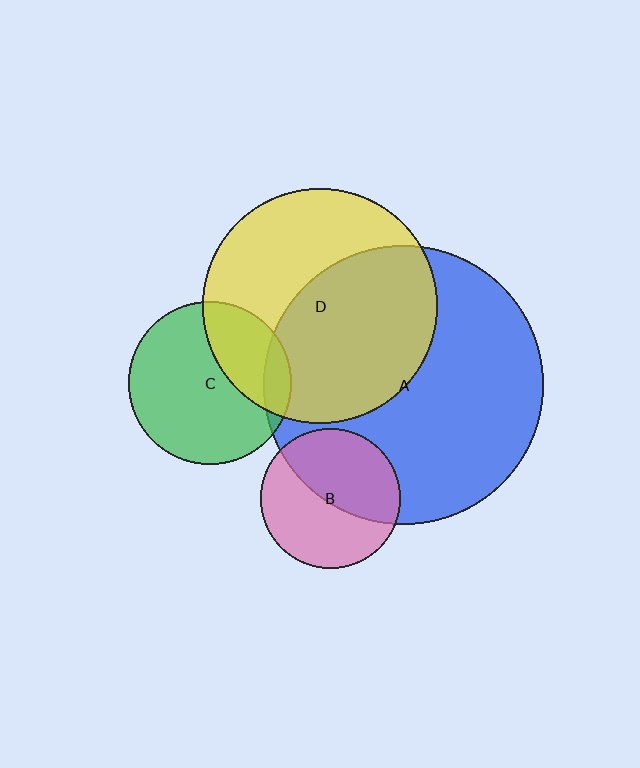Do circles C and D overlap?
Yes.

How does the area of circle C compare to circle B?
Approximately 1.4 times.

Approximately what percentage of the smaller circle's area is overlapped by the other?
Approximately 30%.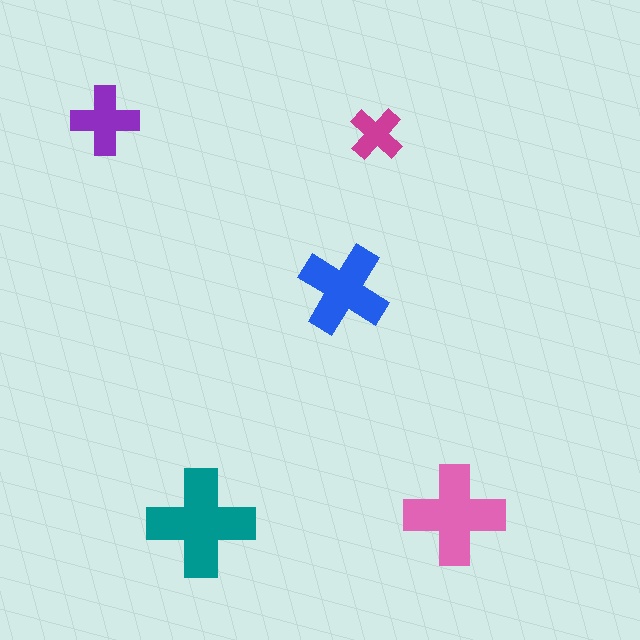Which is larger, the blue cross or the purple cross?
The blue one.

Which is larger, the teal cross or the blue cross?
The teal one.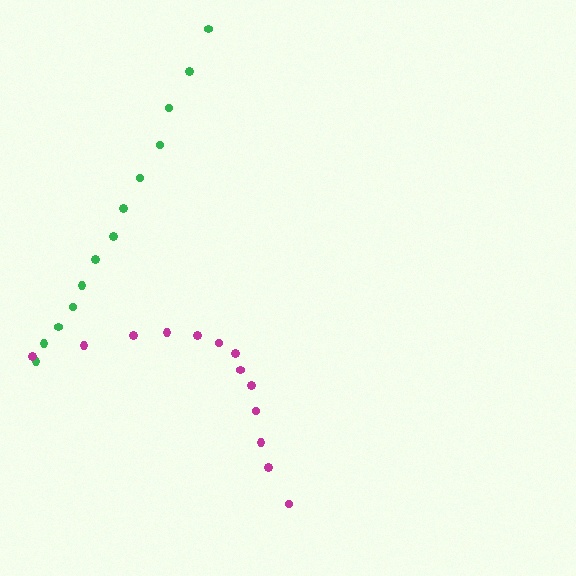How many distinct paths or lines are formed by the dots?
There are 2 distinct paths.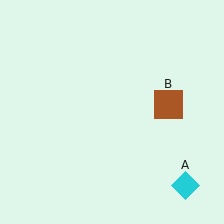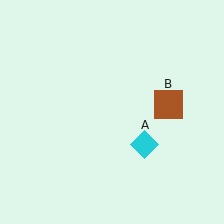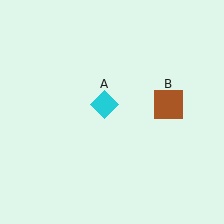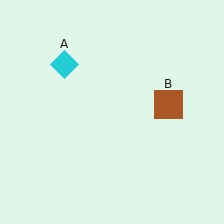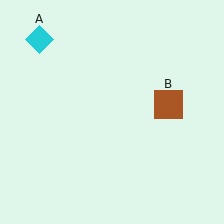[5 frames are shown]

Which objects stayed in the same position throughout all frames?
Brown square (object B) remained stationary.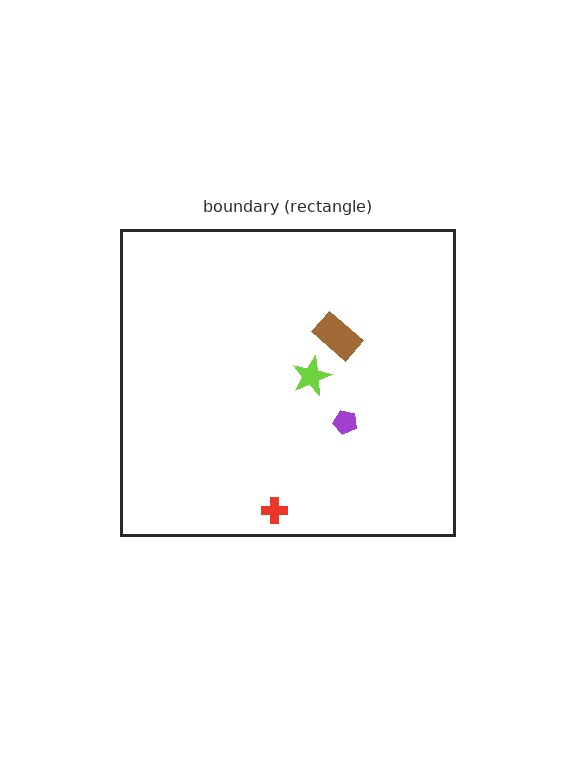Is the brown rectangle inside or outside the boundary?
Inside.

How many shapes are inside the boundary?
4 inside, 0 outside.